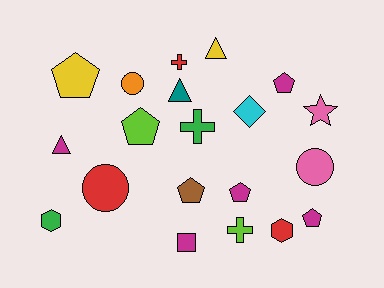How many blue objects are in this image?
There are no blue objects.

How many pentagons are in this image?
There are 6 pentagons.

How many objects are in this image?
There are 20 objects.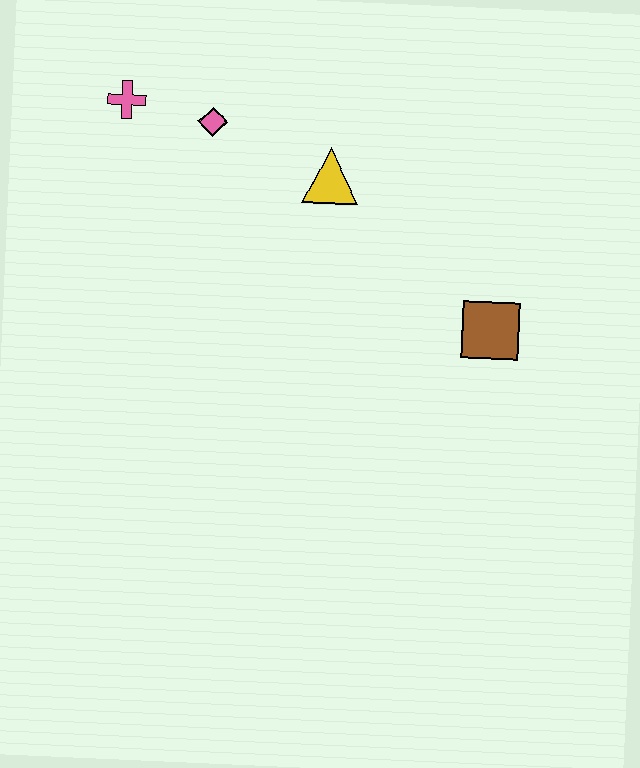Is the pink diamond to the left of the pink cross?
No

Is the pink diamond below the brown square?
No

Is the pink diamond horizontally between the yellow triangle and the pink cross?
Yes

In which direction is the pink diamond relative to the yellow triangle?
The pink diamond is to the left of the yellow triangle.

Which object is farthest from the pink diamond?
The brown square is farthest from the pink diamond.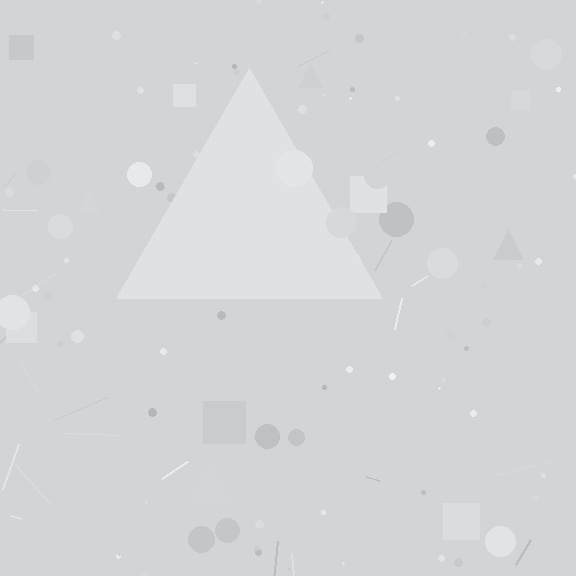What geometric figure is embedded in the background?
A triangle is embedded in the background.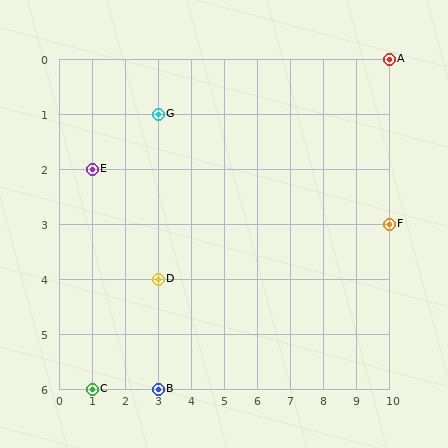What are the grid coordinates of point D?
Point D is at grid coordinates (3, 4).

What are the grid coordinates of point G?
Point G is at grid coordinates (3, 1).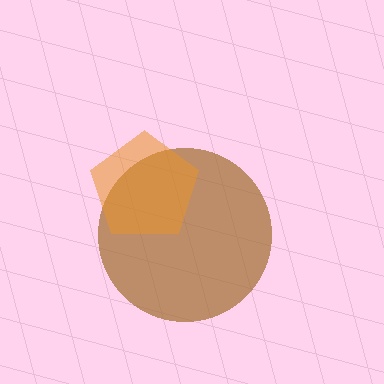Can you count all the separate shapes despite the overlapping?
Yes, there are 2 separate shapes.